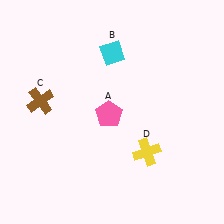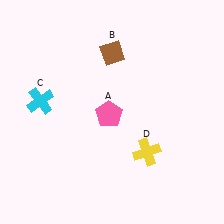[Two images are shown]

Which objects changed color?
B changed from cyan to brown. C changed from brown to cyan.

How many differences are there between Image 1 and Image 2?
There are 2 differences between the two images.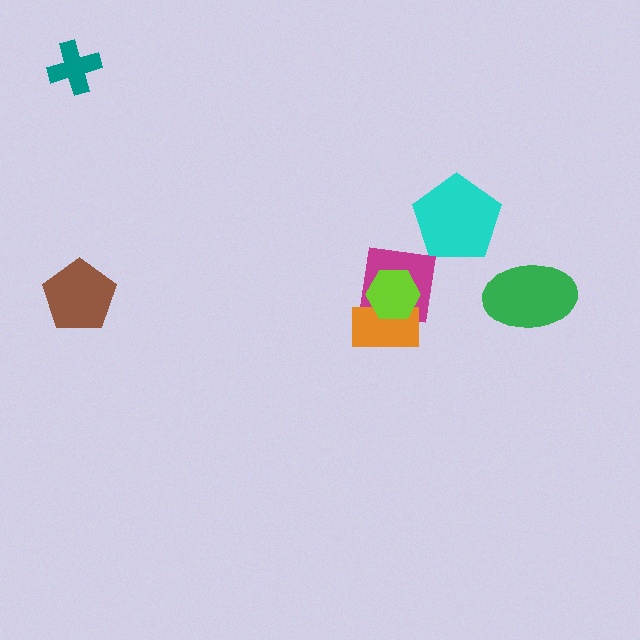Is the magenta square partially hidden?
Yes, it is partially covered by another shape.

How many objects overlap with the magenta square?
2 objects overlap with the magenta square.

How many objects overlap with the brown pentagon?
0 objects overlap with the brown pentagon.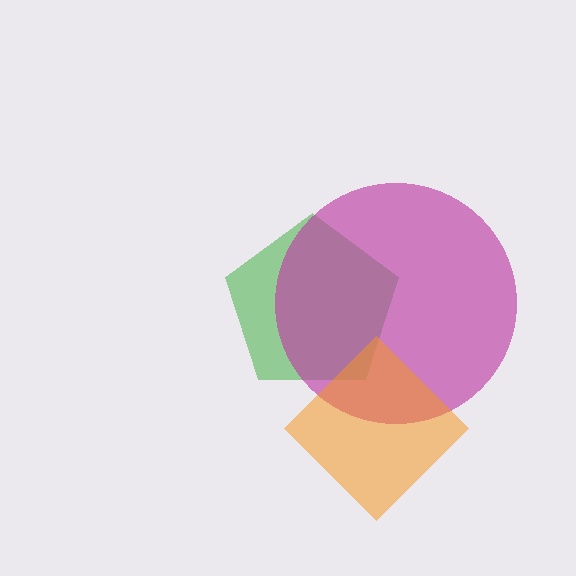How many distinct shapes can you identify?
There are 3 distinct shapes: a green pentagon, a magenta circle, an orange diamond.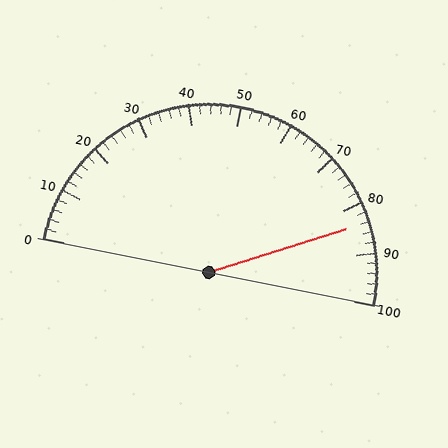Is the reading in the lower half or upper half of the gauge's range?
The reading is in the upper half of the range (0 to 100).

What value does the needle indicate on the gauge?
The needle indicates approximately 84.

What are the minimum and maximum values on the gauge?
The gauge ranges from 0 to 100.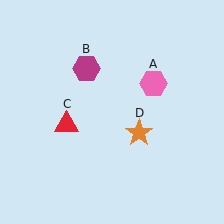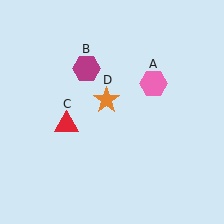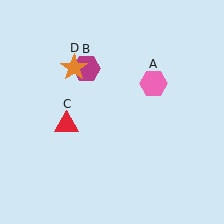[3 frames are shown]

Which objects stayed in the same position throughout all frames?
Pink hexagon (object A) and magenta hexagon (object B) and red triangle (object C) remained stationary.